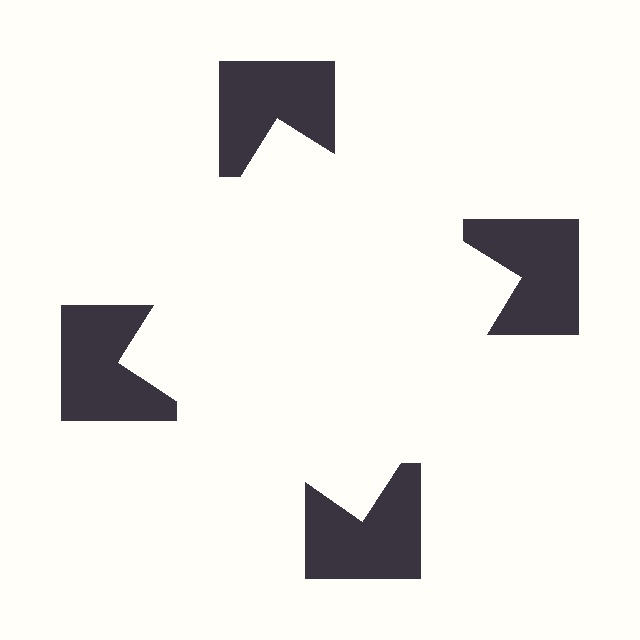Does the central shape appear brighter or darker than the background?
It typically appears slightly brighter than the background, even though no actual brightness change is drawn.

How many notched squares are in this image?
There are 4 — one at each vertex of the illusory square.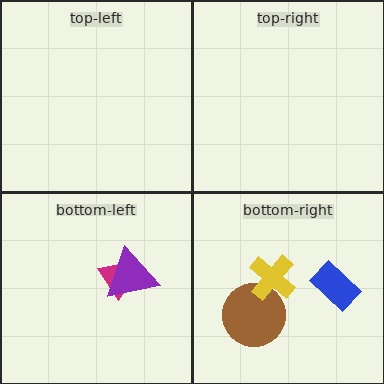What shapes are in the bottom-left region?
The magenta trapezoid, the purple triangle.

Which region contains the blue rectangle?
The bottom-right region.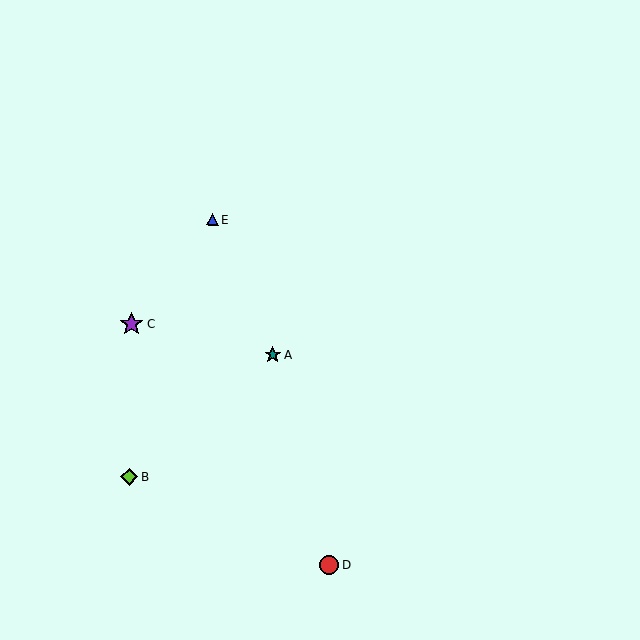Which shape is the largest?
The purple star (labeled C) is the largest.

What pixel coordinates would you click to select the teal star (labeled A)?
Click at (273, 354) to select the teal star A.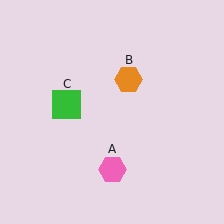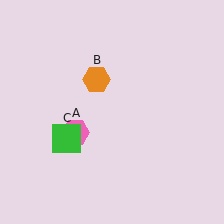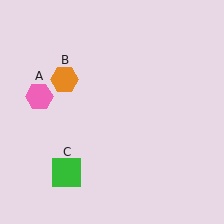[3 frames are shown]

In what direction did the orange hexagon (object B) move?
The orange hexagon (object B) moved left.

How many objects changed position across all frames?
3 objects changed position: pink hexagon (object A), orange hexagon (object B), green square (object C).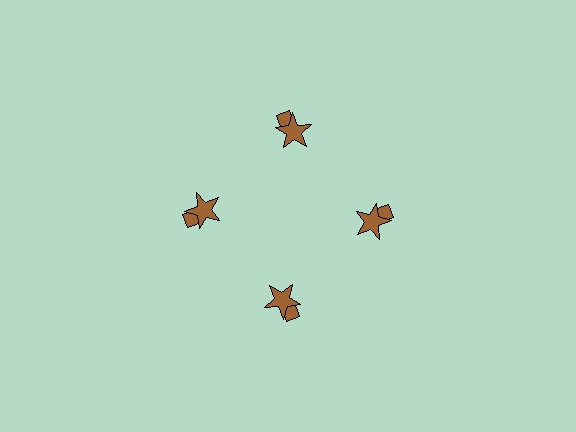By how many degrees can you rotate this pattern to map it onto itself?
The pattern maps onto itself every 90 degrees of rotation.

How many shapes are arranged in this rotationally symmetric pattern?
There are 8 shapes, arranged in 4 groups of 2.